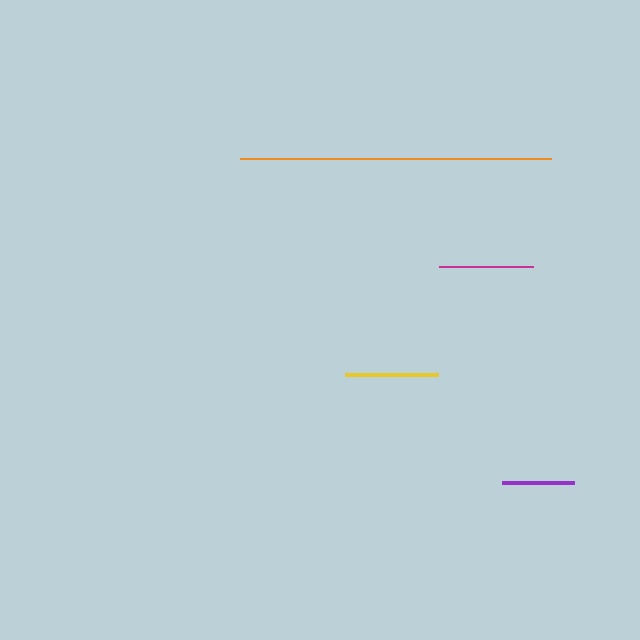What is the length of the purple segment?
The purple segment is approximately 72 pixels long.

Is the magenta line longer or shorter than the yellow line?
The magenta line is longer than the yellow line.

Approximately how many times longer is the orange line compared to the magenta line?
The orange line is approximately 3.3 times the length of the magenta line.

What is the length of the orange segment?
The orange segment is approximately 310 pixels long.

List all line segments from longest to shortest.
From longest to shortest: orange, magenta, yellow, purple.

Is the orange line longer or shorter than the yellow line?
The orange line is longer than the yellow line.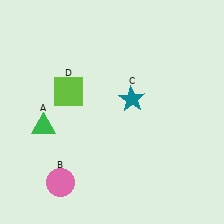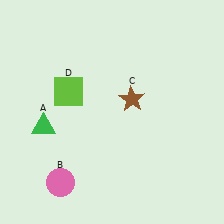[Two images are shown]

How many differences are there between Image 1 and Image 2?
There is 1 difference between the two images.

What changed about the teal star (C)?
In Image 1, C is teal. In Image 2, it changed to brown.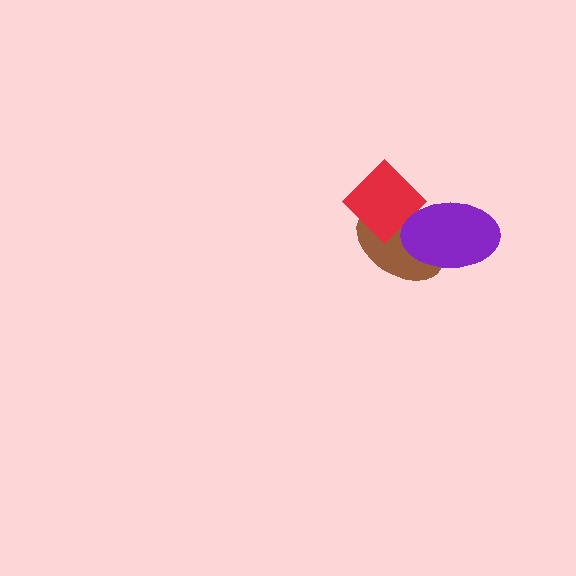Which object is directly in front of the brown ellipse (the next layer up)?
The red diamond is directly in front of the brown ellipse.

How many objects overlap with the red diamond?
2 objects overlap with the red diamond.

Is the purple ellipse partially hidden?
No, no other shape covers it.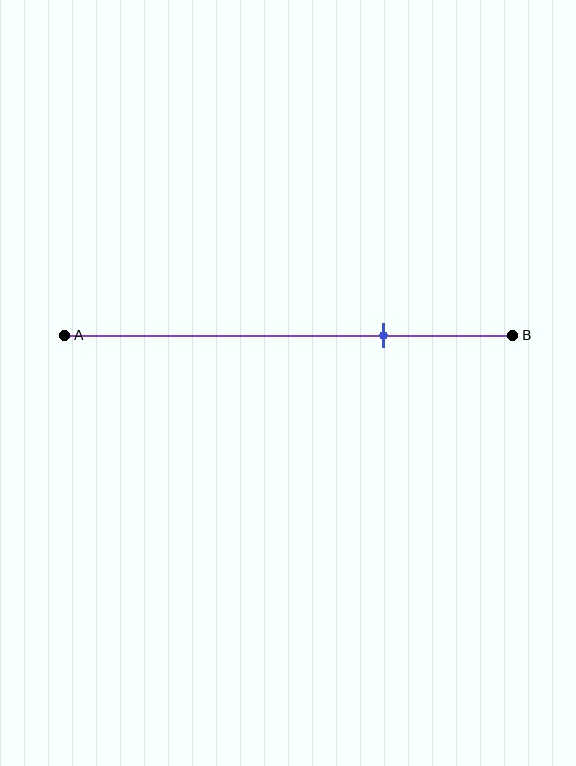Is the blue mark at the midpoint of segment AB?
No, the mark is at about 70% from A, not at the 50% midpoint.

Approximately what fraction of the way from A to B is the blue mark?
The blue mark is approximately 70% of the way from A to B.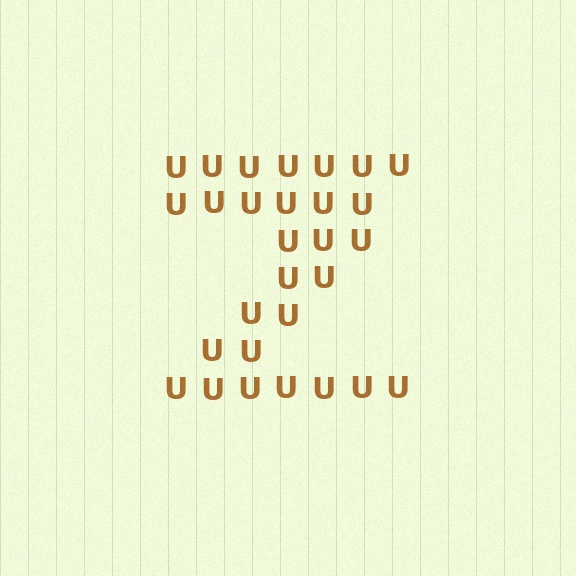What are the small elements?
The small elements are letter U's.